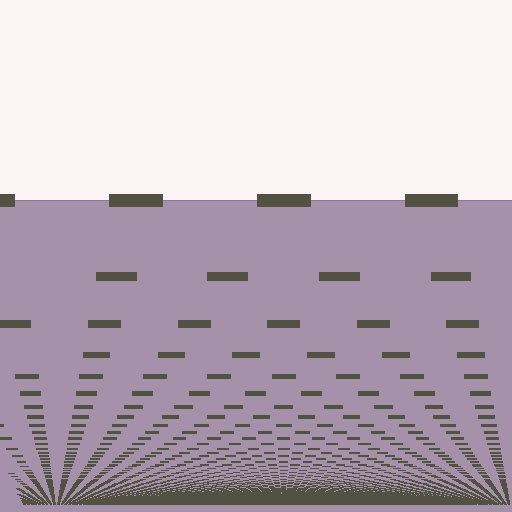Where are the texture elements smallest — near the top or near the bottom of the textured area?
Near the bottom.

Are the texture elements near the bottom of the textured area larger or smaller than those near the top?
Smaller. The gradient is inverted — elements near the bottom are smaller and denser.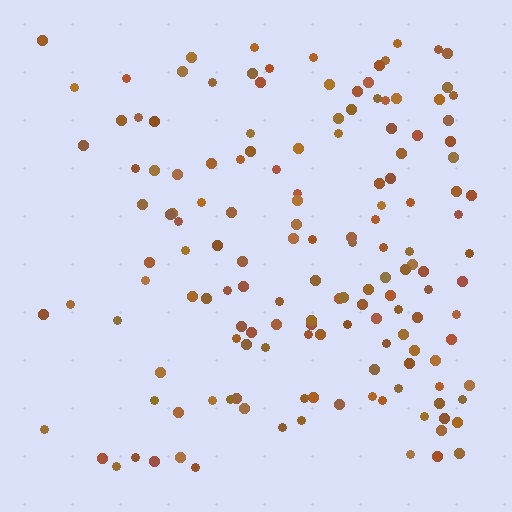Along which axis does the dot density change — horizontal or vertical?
Horizontal.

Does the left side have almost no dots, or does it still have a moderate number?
Still a moderate number, just noticeably fewer than the right.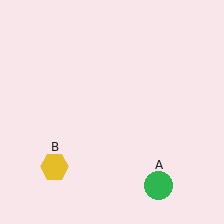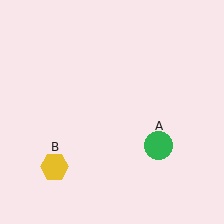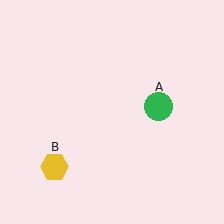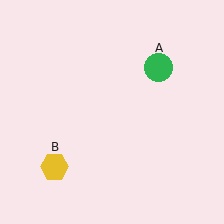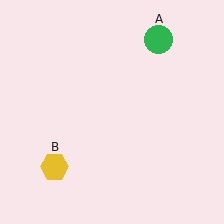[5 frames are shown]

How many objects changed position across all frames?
1 object changed position: green circle (object A).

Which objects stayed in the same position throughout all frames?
Yellow hexagon (object B) remained stationary.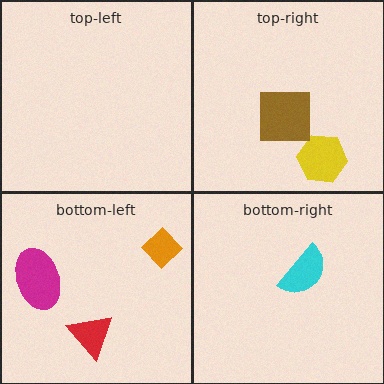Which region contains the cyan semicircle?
The bottom-right region.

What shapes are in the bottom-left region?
The magenta ellipse, the red triangle, the orange diamond.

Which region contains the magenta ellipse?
The bottom-left region.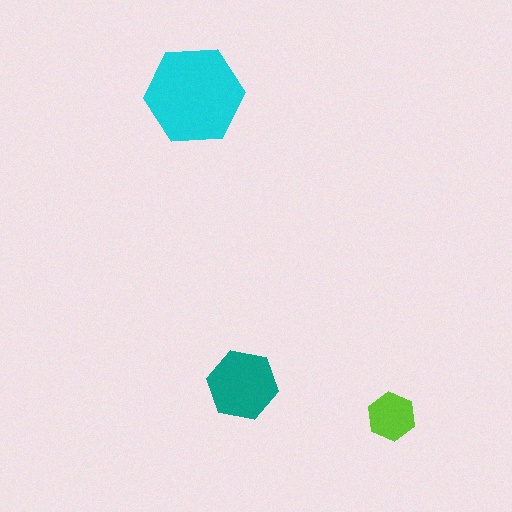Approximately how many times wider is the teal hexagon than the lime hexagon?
About 1.5 times wider.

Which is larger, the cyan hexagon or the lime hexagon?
The cyan one.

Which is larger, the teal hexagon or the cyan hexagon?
The cyan one.